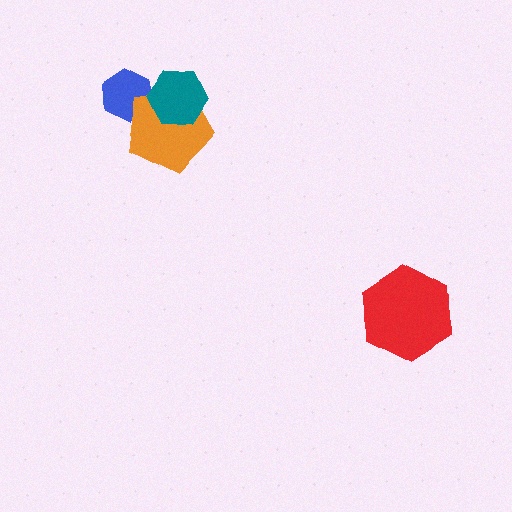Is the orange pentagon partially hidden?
Yes, it is partially covered by another shape.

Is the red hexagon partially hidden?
No, no other shape covers it.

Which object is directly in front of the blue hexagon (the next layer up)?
The orange pentagon is directly in front of the blue hexagon.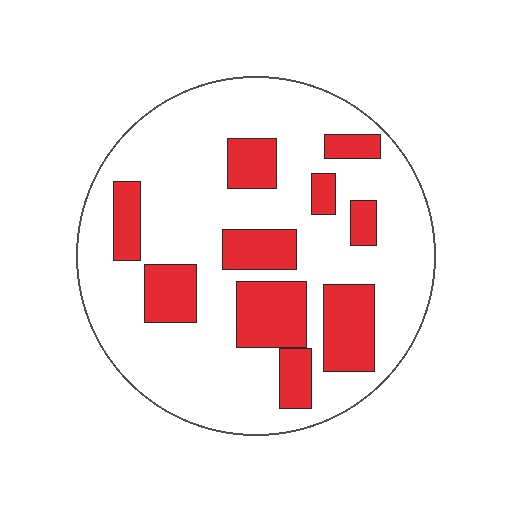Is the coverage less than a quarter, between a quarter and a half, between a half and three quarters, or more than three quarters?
Between a quarter and a half.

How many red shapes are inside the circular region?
10.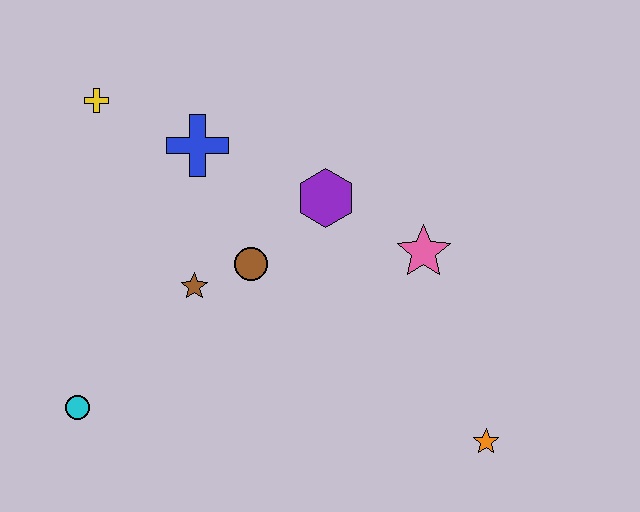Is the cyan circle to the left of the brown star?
Yes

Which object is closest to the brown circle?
The brown star is closest to the brown circle.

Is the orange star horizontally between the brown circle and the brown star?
No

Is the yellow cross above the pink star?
Yes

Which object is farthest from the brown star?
The orange star is farthest from the brown star.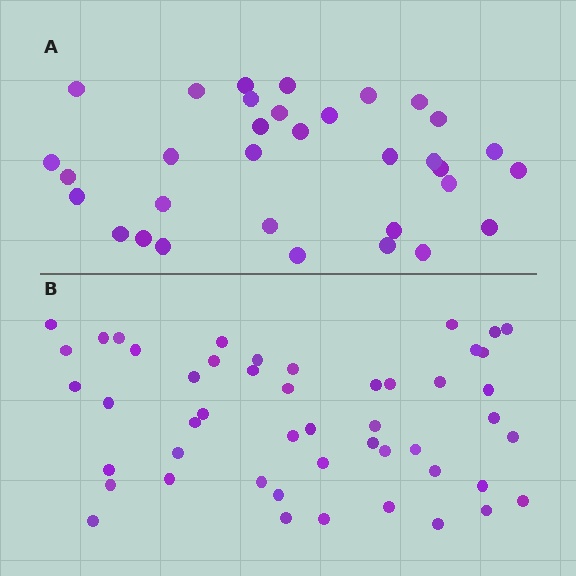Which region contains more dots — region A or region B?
Region B (the bottom region) has more dots.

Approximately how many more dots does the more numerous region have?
Region B has approximately 15 more dots than region A.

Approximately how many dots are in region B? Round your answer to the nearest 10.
About 50 dots. (The exact count is 49, which rounds to 50.)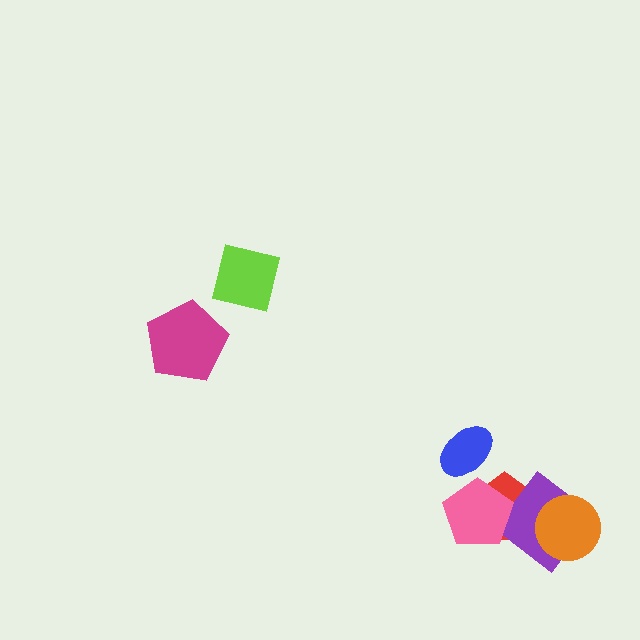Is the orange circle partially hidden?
No, no other shape covers it.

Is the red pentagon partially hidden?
Yes, it is partially covered by another shape.